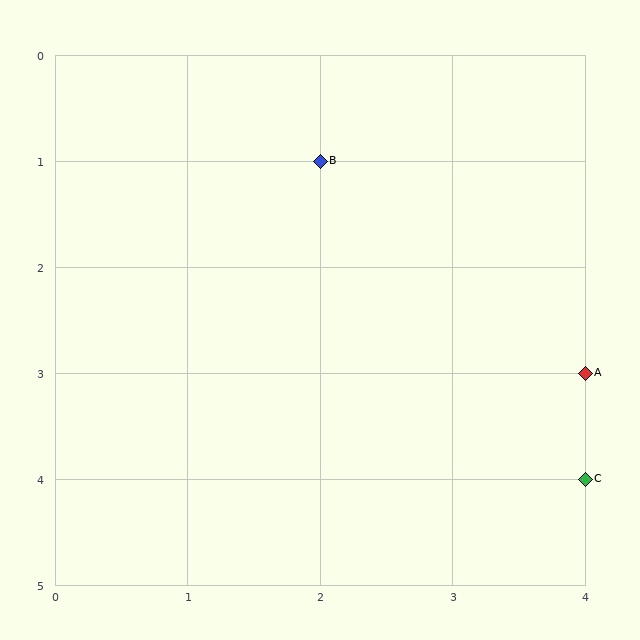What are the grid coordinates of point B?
Point B is at grid coordinates (2, 1).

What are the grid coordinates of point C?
Point C is at grid coordinates (4, 4).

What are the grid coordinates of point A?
Point A is at grid coordinates (4, 3).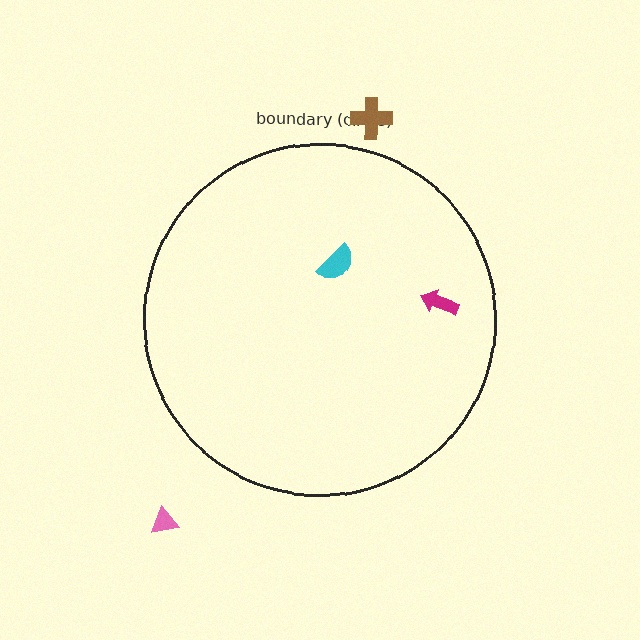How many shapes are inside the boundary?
2 inside, 2 outside.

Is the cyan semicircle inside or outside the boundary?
Inside.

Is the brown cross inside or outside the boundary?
Outside.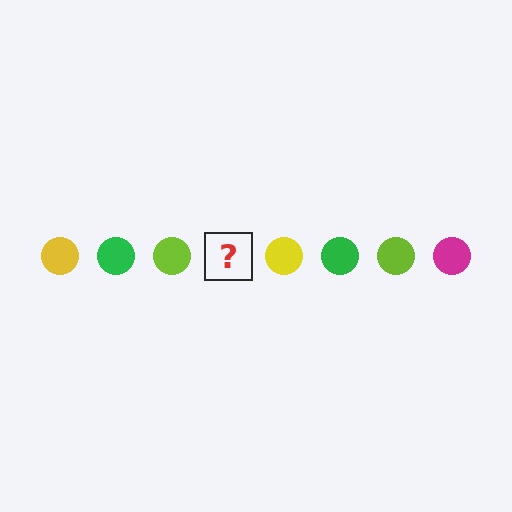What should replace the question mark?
The question mark should be replaced with a magenta circle.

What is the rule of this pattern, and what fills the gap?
The rule is that the pattern cycles through yellow, green, lime, magenta circles. The gap should be filled with a magenta circle.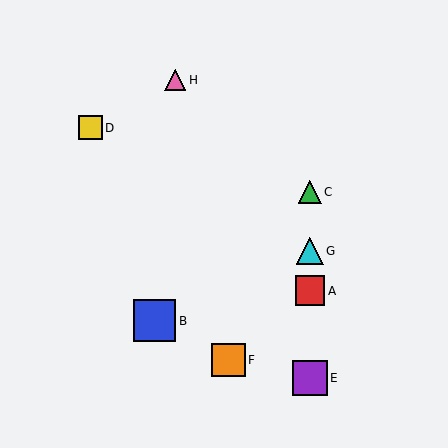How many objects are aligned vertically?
4 objects (A, C, E, G) are aligned vertically.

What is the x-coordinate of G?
Object G is at x≈310.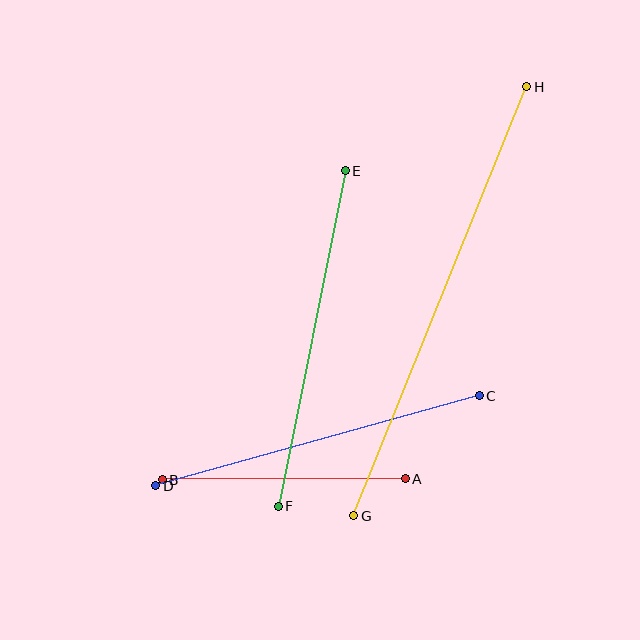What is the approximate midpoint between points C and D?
The midpoint is at approximately (318, 441) pixels.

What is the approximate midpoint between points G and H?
The midpoint is at approximately (440, 301) pixels.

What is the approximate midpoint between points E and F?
The midpoint is at approximately (312, 338) pixels.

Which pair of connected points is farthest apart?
Points G and H are farthest apart.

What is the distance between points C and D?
The distance is approximately 336 pixels.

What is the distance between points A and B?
The distance is approximately 243 pixels.